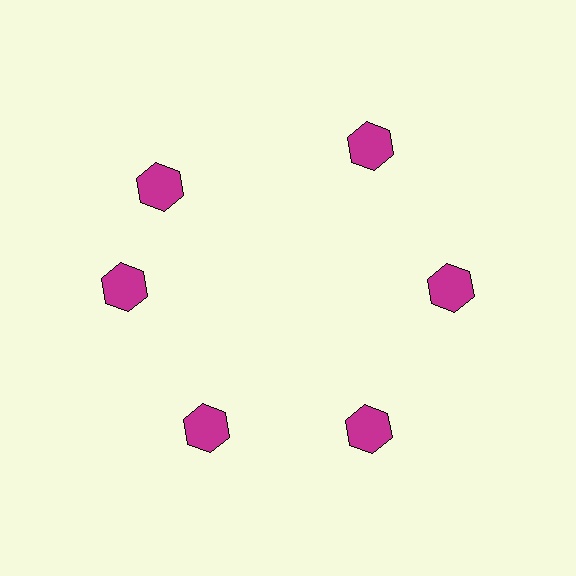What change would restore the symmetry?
The symmetry would be restored by rotating it back into even spacing with its neighbors so that all 6 hexagons sit at equal angles and equal distance from the center.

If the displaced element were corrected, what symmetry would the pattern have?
It would have 6-fold rotational symmetry — the pattern would map onto itself every 60 degrees.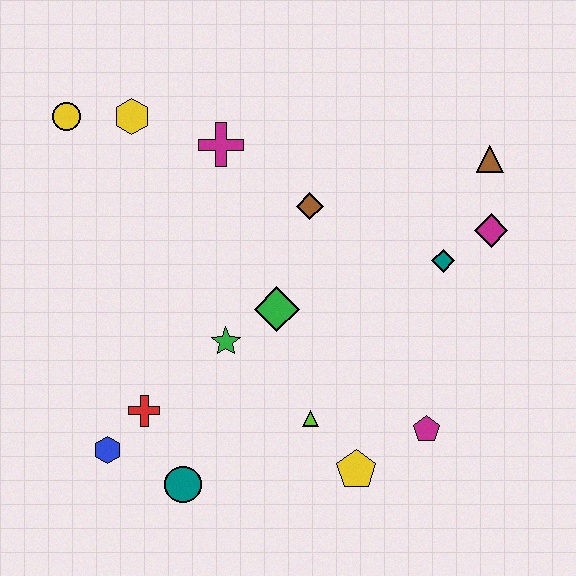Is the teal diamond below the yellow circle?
Yes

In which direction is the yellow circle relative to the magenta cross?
The yellow circle is to the left of the magenta cross.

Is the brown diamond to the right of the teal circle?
Yes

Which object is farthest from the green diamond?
The yellow circle is farthest from the green diamond.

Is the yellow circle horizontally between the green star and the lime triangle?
No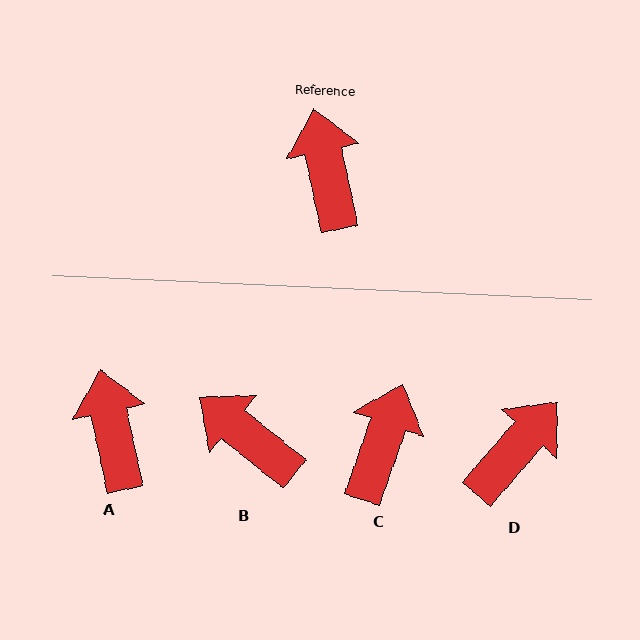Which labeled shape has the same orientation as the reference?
A.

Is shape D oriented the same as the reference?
No, it is off by about 53 degrees.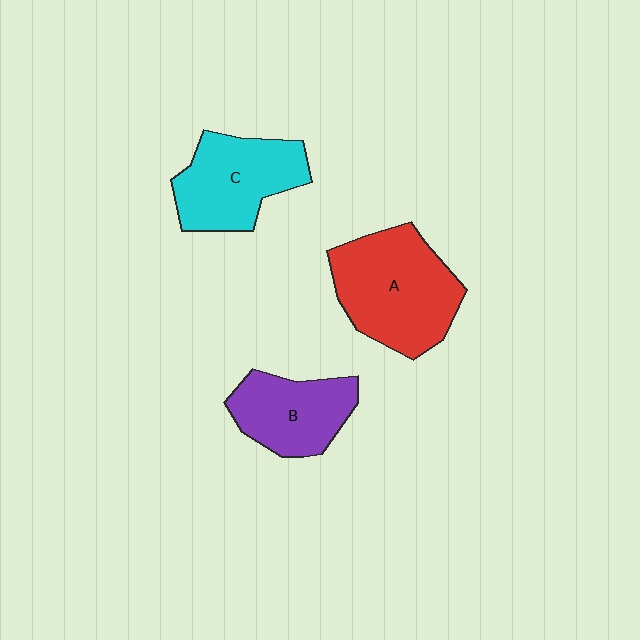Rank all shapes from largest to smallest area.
From largest to smallest: A (red), C (cyan), B (purple).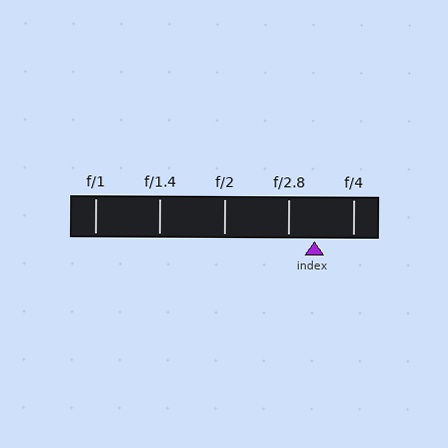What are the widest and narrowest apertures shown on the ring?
The widest aperture shown is f/1 and the narrowest is f/4.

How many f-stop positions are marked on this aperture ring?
There are 5 f-stop positions marked.